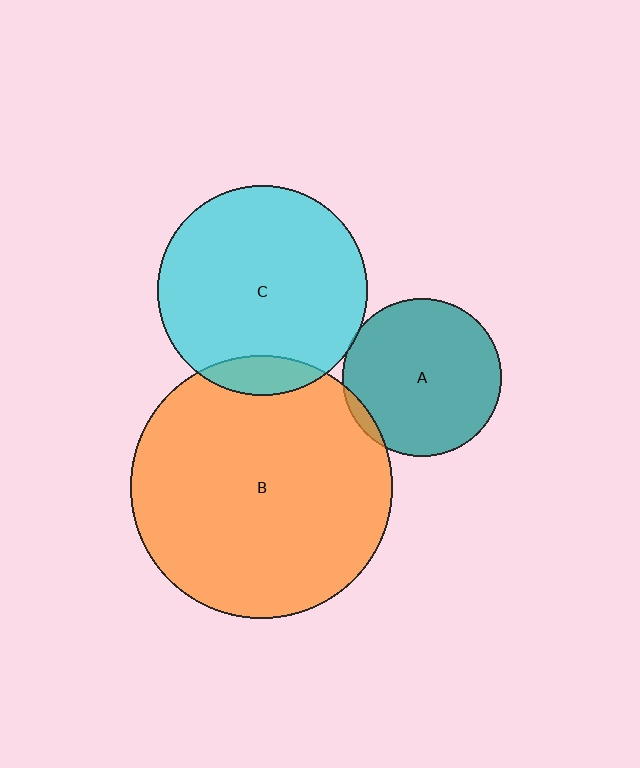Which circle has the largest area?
Circle B (orange).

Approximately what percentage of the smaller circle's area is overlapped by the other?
Approximately 5%.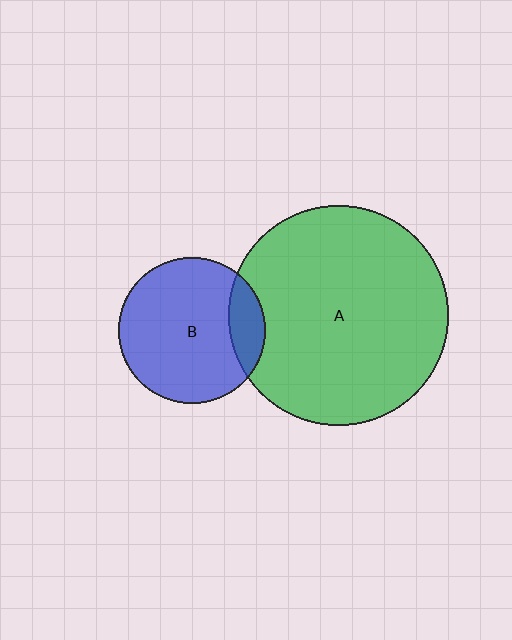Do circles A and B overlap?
Yes.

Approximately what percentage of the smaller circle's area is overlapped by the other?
Approximately 15%.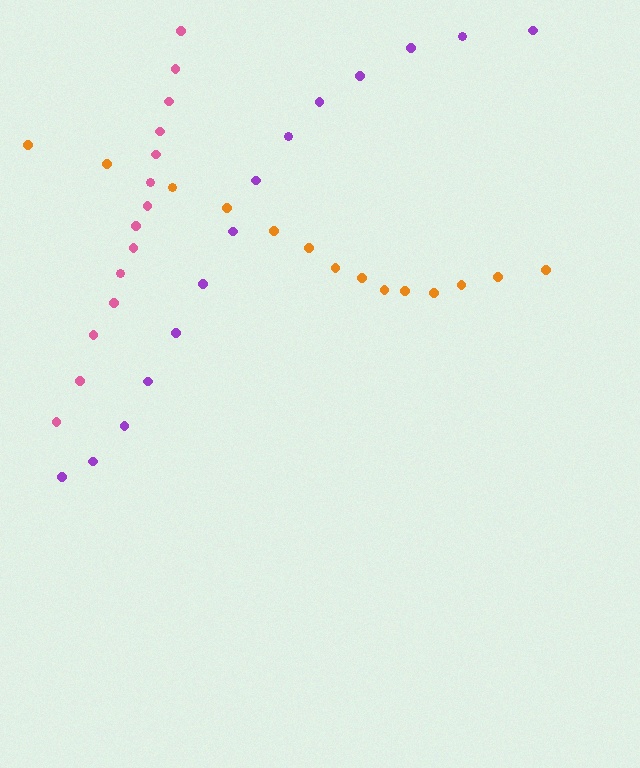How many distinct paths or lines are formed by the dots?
There are 3 distinct paths.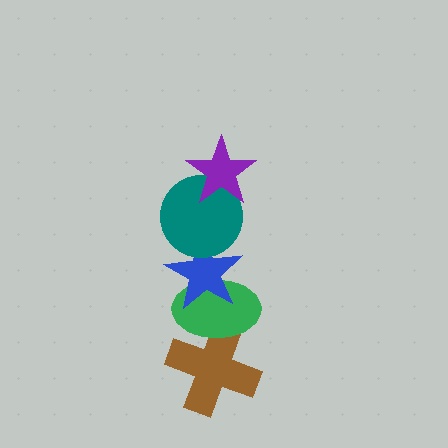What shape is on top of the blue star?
The teal circle is on top of the blue star.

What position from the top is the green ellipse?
The green ellipse is 4th from the top.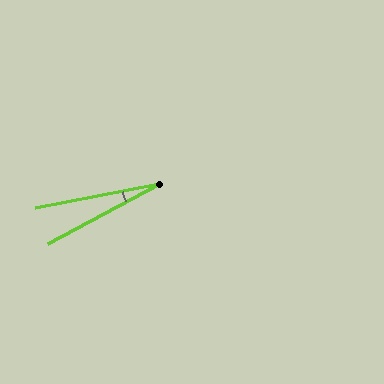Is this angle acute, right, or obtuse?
It is acute.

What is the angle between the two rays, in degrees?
Approximately 17 degrees.